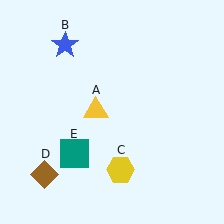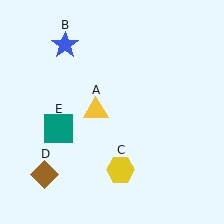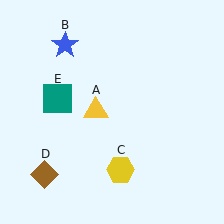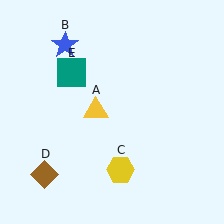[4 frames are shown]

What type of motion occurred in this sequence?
The teal square (object E) rotated clockwise around the center of the scene.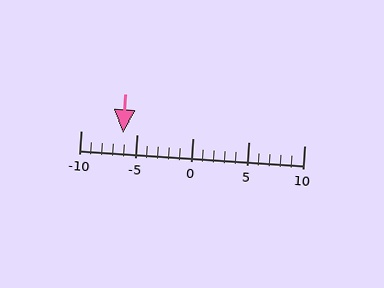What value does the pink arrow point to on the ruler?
The pink arrow points to approximately -6.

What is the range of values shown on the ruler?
The ruler shows values from -10 to 10.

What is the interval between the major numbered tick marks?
The major tick marks are spaced 5 units apart.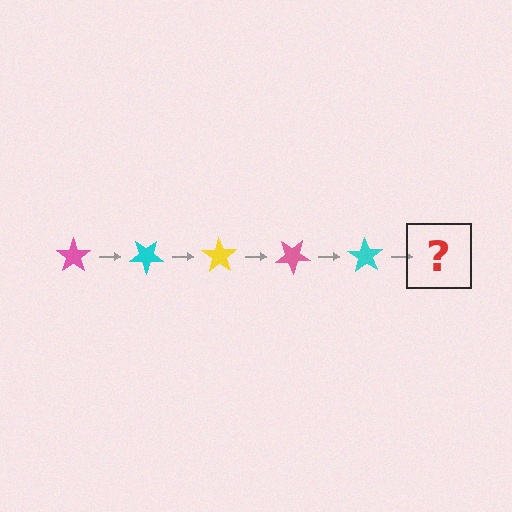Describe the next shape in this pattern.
It should be a yellow star, rotated 175 degrees from the start.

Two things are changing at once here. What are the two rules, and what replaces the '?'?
The two rules are that it rotates 35 degrees each step and the color cycles through pink, cyan, and yellow. The '?' should be a yellow star, rotated 175 degrees from the start.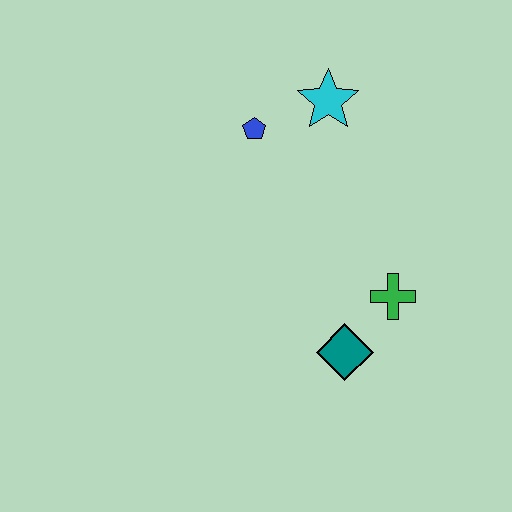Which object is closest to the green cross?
The teal diamond is closest to the green cross.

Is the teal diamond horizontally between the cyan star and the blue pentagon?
No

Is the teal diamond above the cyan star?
No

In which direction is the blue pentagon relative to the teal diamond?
The blue pentagon is above the teal diamond.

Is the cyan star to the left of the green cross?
Yes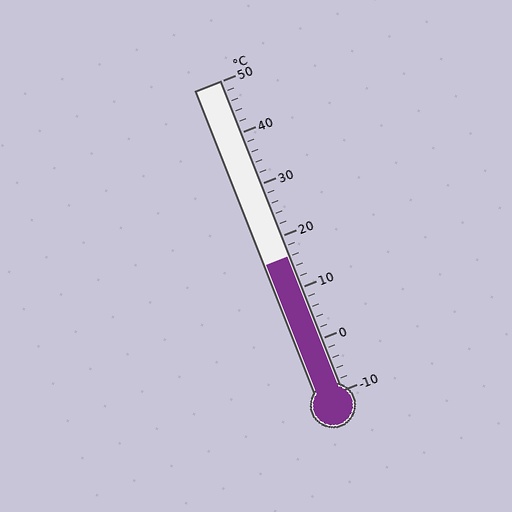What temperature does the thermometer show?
The thermometer shows approximately 16°C.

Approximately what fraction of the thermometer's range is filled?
The thermometer is filled to approximately 45% of its range.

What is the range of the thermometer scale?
The thermometer scale ranges from -10°C to 50°C.